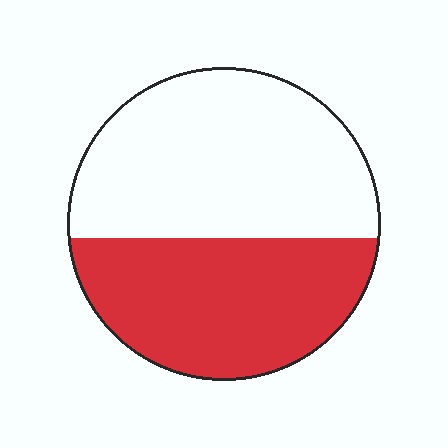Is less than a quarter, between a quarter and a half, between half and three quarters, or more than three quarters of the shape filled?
Between a quarter and a half.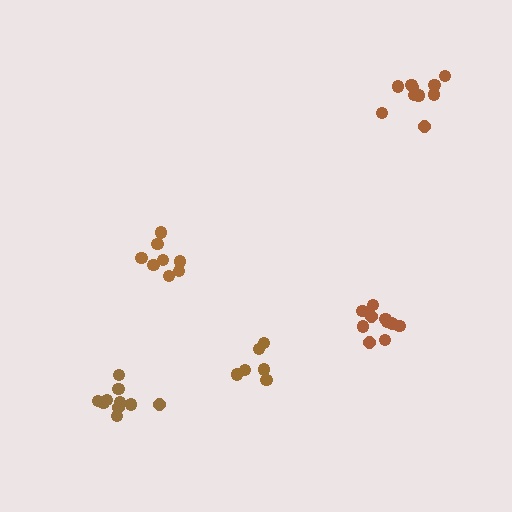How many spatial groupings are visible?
There are 5 spatial groupings.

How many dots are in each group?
Group 1: 6 dots, Group 2: 8 dots, Group 3: 10 dots, Group 4: 11 dots, Group 5: 10 dots (45 total).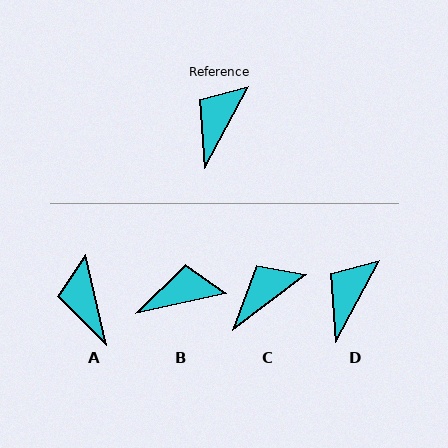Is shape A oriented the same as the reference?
No, it is off by about 41 degrees.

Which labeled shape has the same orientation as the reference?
D.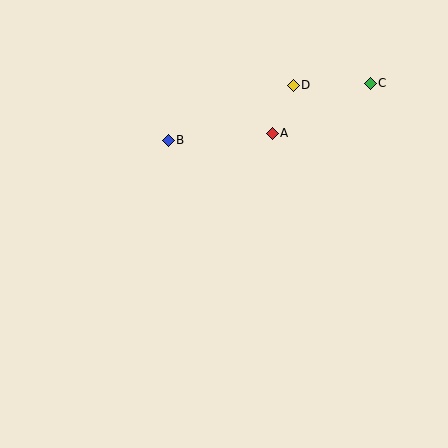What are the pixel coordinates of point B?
Point B is at (168, 140).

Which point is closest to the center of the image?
Point B at (168, 140) is closest to the center.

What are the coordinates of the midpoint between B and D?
The midpoint between B and D is at (231, 113).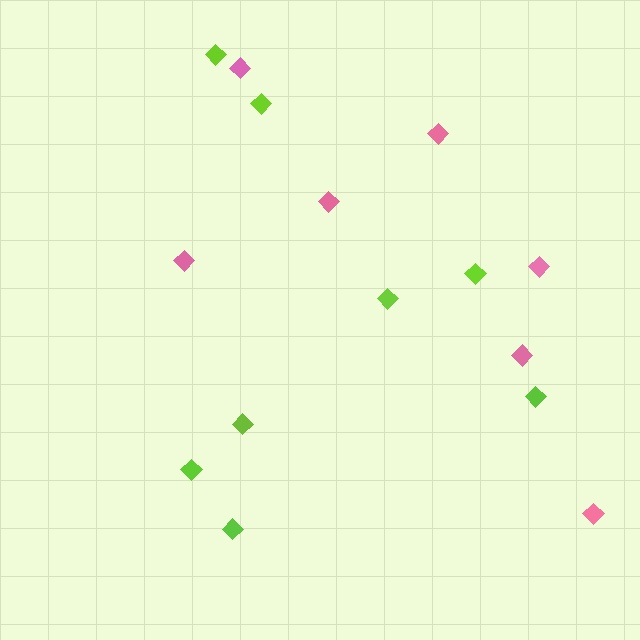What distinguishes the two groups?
There are 2 groups: one group of pink diamonds (7) and one group of lime diamonds (8).